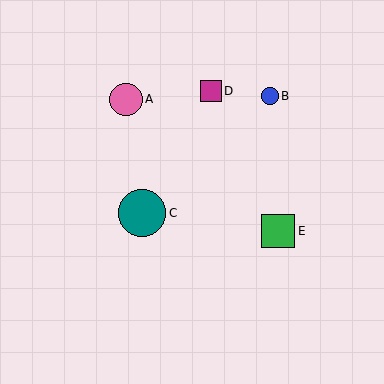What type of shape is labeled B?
Shape B is a blue circle.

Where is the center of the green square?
The center of the green square is at (278, 231).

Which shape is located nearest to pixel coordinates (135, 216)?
The teal circle (labeled C) at (142, 213) is nearest to that location.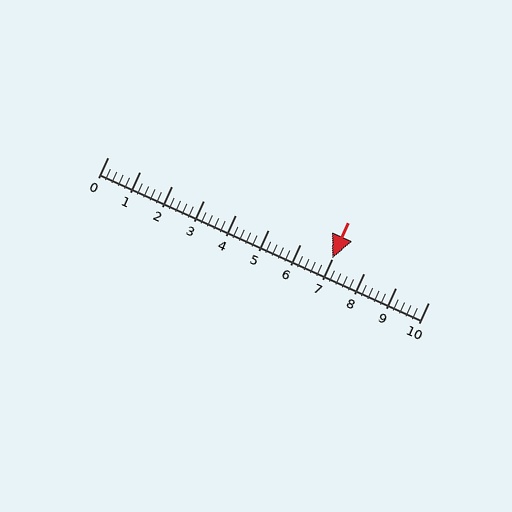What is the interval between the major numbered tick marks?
The major tick marks are spaced 1 units apart.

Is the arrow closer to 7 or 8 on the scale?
The arrow is closer to 7.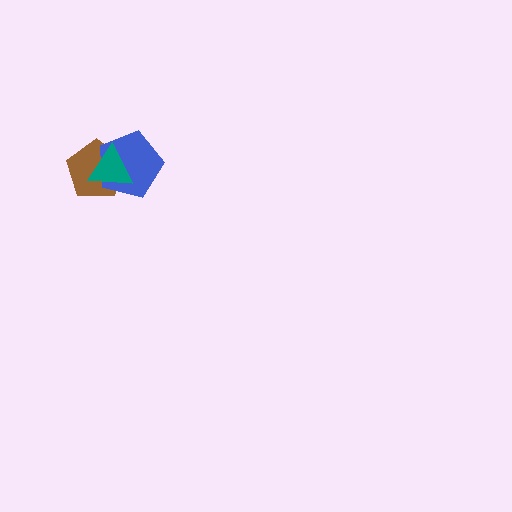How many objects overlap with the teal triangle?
2 objects overlap with the teal triangle.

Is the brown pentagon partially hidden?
Yes, it is partially covered by another shape.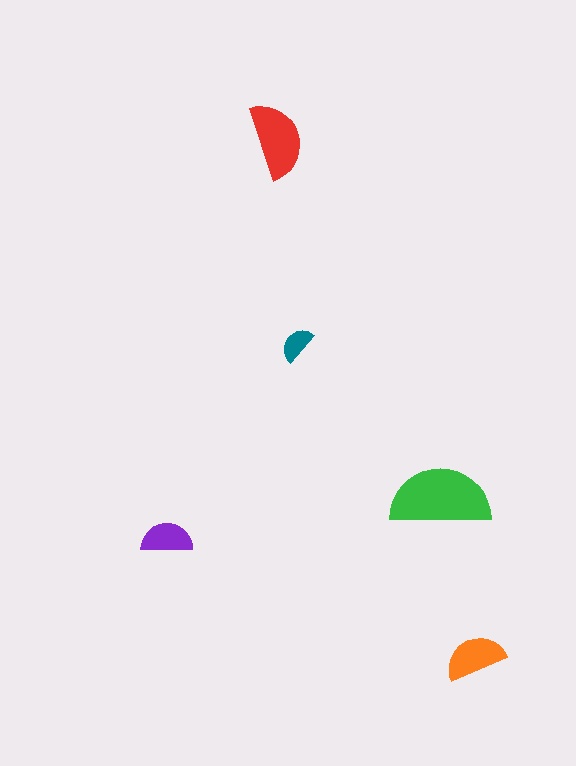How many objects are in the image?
There are 5 objects in the image.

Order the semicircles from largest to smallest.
the green one, the red one, the orange one, the purple one, the teal one.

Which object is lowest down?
The orange semicircle is bottommost.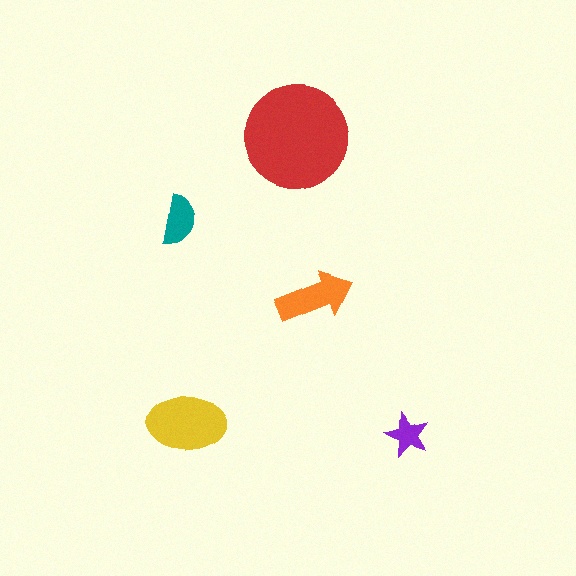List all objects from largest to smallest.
The red circle, the yellow ellipse, the orange arrow, the teal semicircle, the purple star.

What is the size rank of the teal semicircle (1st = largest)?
4th.